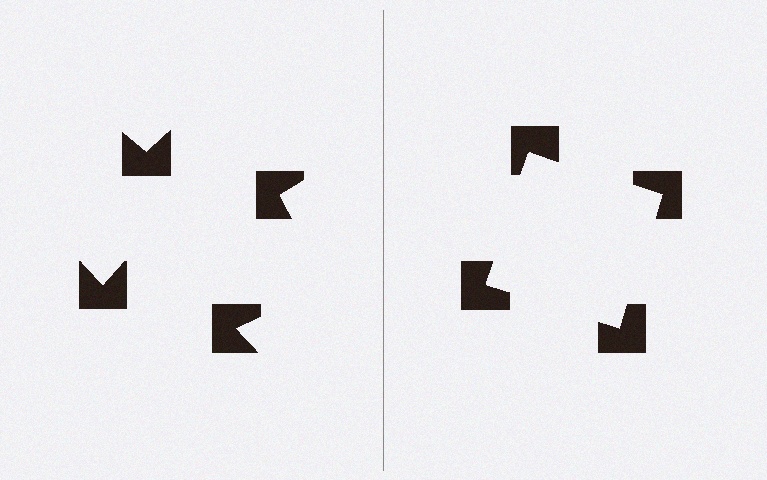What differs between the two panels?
The notched squares are positioned identically on both sides; only the wedge orientations differ. On the right they align to a square; on the left they are misaligned.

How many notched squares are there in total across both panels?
8 — 4 on each side.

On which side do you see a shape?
An illusory square appears on the right side. On the left side the wedge cuts are rotated, so no coherent shape forms.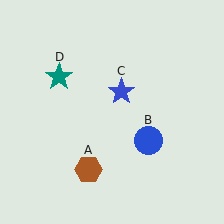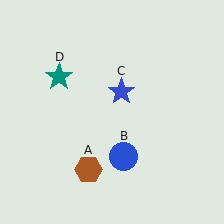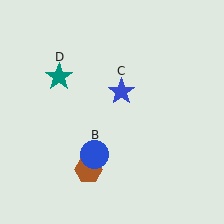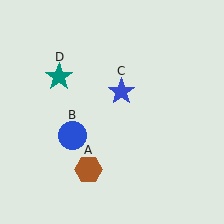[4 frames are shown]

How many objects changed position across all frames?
1 object changed position: blue circle (object B).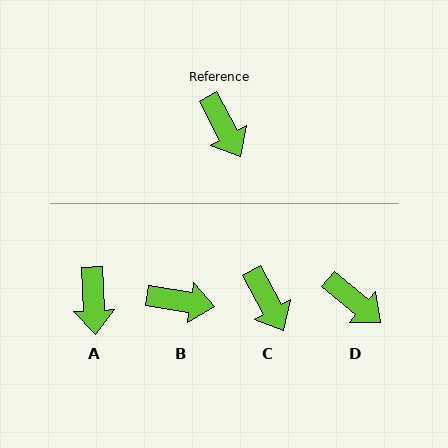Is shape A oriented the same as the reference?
No, it is off by about 25 degrees.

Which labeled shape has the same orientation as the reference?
C.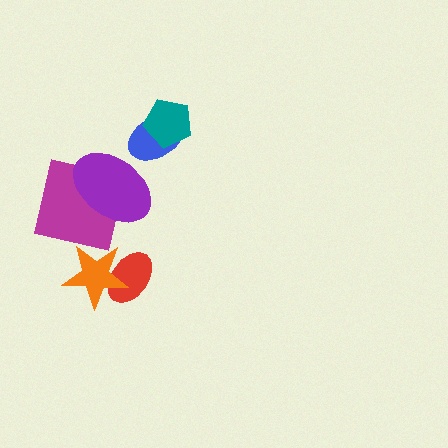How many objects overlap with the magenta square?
1 object overlaps with the magenta square.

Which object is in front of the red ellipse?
The orange star is in front of the red ellipse.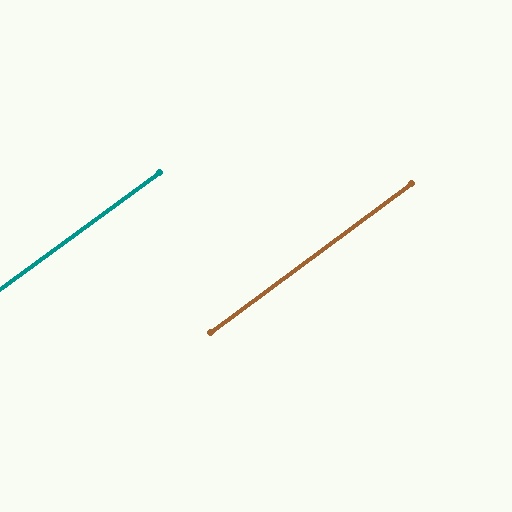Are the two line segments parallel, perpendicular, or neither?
Parallel — their directions differ by only 0.8°.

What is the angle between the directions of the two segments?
Approximately 1 degree.